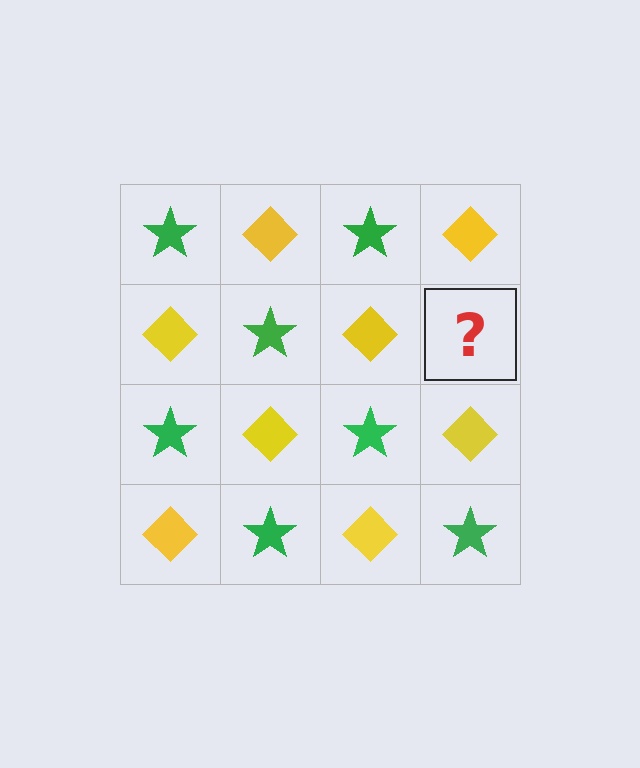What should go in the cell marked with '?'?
The missing cell should contain a green star.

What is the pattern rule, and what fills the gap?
The rule is that it alternates green star and yellow diamond in a checkerboard pattern. The gap should be filled with a green star.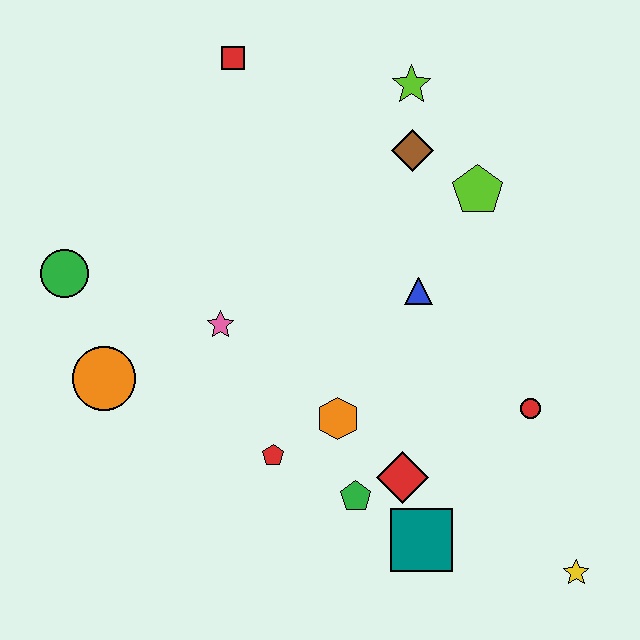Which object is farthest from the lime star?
The yellow star is farthest from the lime star.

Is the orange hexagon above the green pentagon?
Yes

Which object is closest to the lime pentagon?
The brown diamond is closest to the lime pentagon.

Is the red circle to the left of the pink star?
No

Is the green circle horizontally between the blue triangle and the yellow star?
No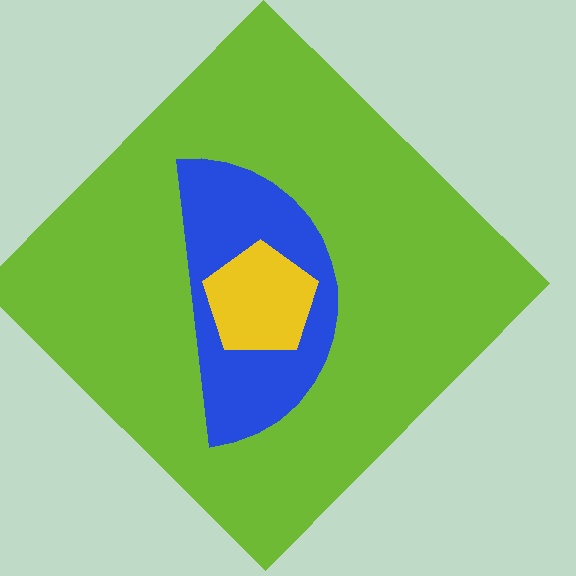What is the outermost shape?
The lime diamond.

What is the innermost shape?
The yellow pentagon.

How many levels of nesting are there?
3.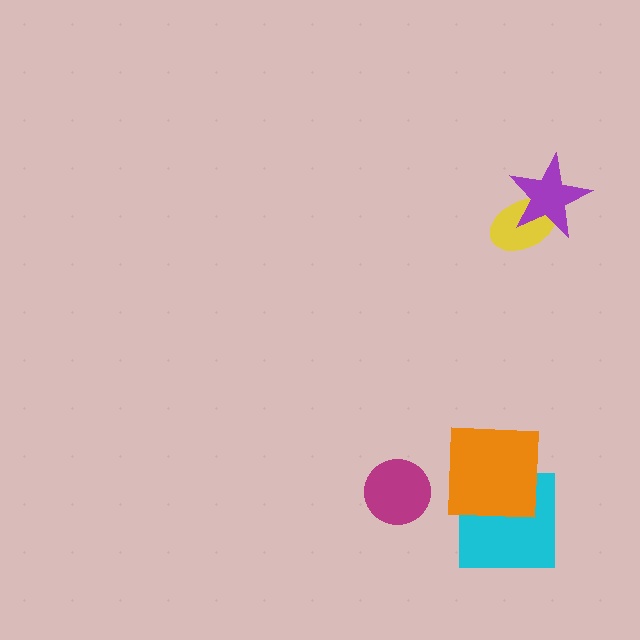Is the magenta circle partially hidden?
No, no other shape covers it.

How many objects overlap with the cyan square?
1 object overlaps with the cyan square.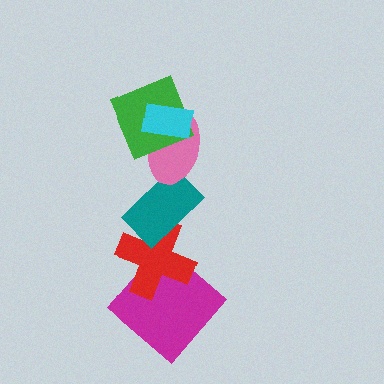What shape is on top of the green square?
The cyan rectangle is on top of the green square.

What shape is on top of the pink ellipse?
The green square is on top of the pink ellipse.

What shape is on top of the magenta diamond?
The red cross is on top of the magenta diamond.